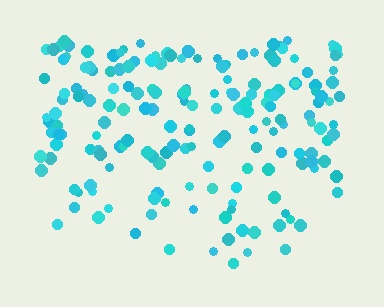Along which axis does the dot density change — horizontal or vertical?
Vertical.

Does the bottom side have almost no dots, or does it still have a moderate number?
Still a moderate number, just noticeably fewer than the top.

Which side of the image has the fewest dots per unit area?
The bottom.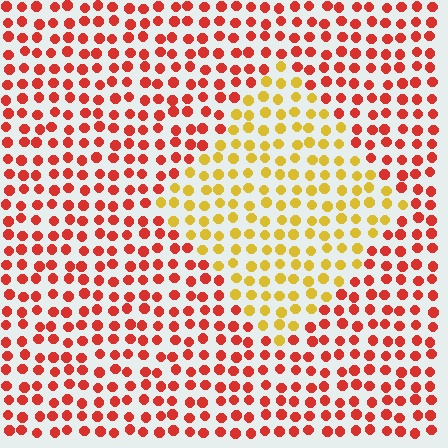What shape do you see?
I see a diamond.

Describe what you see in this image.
The image is filled with small red elements in a uniform arrangement. A diamond-shaped region is visible where the elements are tinted to a slightly different hue, forming a subtle color boundary.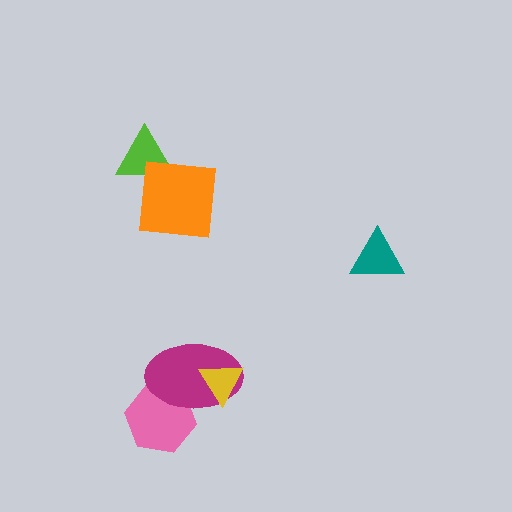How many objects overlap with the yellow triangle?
1 object overlaps with the yellow triangle.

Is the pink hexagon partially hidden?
Yes, it is partially covered by another shape.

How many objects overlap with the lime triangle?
1 object overlaps with the lime triangle.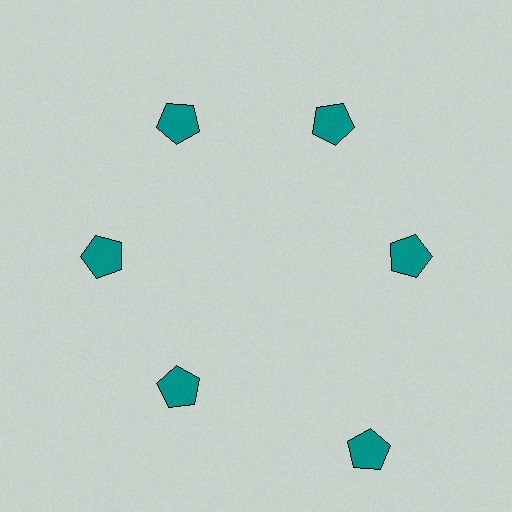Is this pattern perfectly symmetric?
No. The 6 teal pentagons are arranged in a ring, but one element near the 5 o'clock position is pushed outward from the center, breaking the 6-fold rotational symmetry.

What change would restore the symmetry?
The symmetry would be restored by moving it inward, back onto the ring so that all 6 pentagons sit at equal angles and equal distance from the center.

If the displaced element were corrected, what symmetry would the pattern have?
It would have 6-fold rotational symmetry — the pattern would map onto itself every 60 degrees.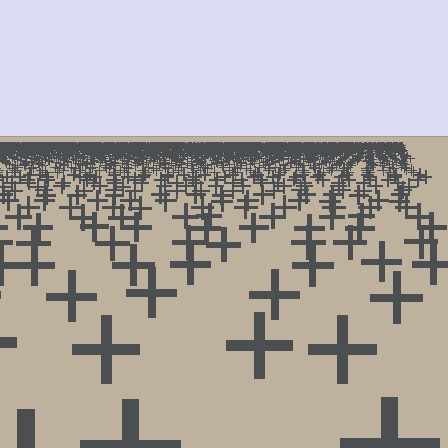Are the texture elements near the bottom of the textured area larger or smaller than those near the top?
Larger. Near the bottom, elements are closer to the viewer and appear at a bigger on-screen size.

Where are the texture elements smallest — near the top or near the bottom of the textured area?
Near the top.